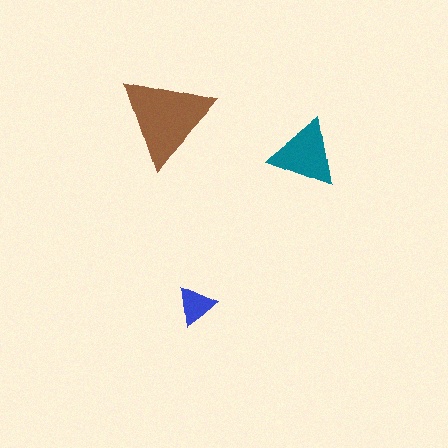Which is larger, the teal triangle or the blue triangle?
The teal one.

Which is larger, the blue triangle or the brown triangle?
The brown one.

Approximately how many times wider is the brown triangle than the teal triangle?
About 1.5 times wider.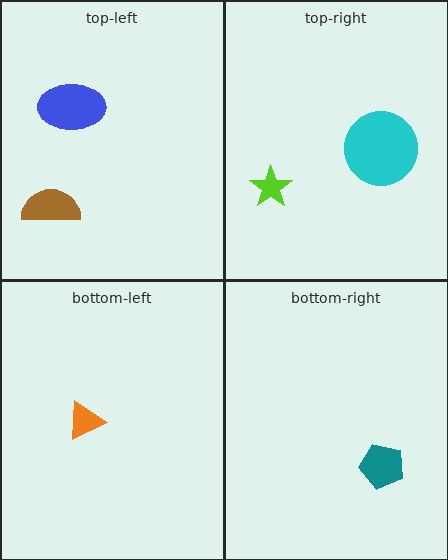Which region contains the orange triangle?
The bottom-left region.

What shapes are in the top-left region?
The brown semicircle, the blue ellipse.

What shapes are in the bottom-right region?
The teal pentagon.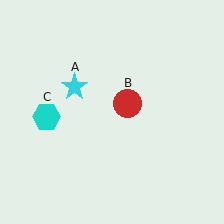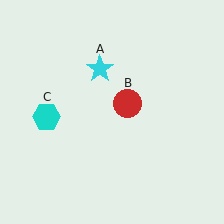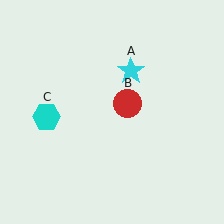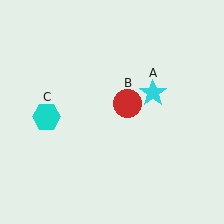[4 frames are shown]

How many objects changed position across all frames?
1 object changed position: cyan star (object A).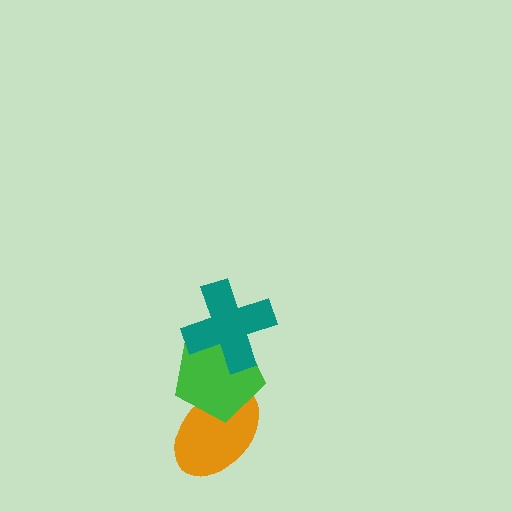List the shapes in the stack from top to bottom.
From top to bottom: the teal cross, the green pentagon, the orange ellipse.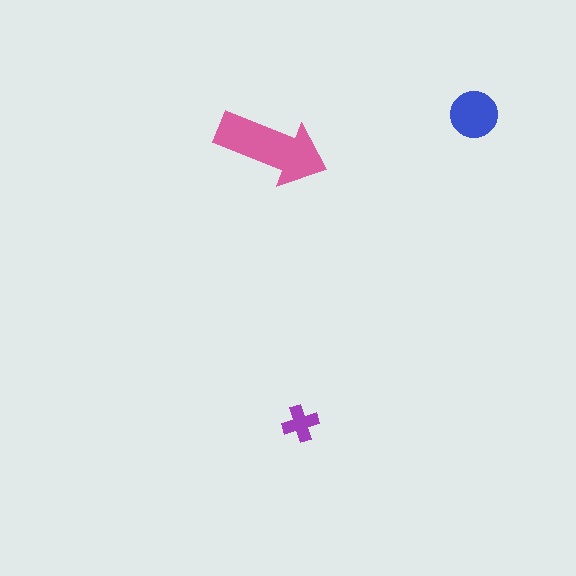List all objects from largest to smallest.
The pink arrow, the blue circle, the purple cross.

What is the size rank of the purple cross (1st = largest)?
3rd.